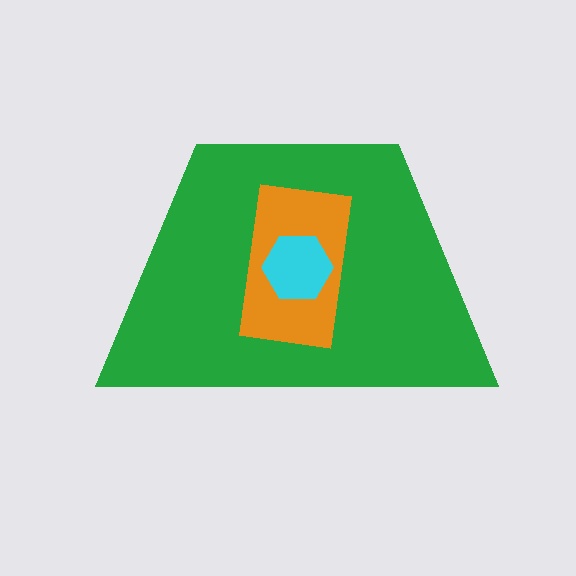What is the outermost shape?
The green trapezoid.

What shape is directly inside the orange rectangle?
The cyan hexagon.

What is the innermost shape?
The cyan hexagon.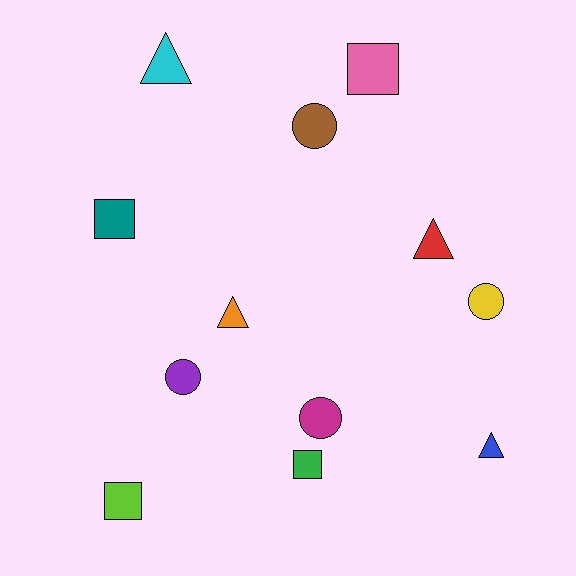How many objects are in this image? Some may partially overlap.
There are 12 objects.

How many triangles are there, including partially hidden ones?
There are 4 triangles.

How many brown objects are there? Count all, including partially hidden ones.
There is 1 brown object.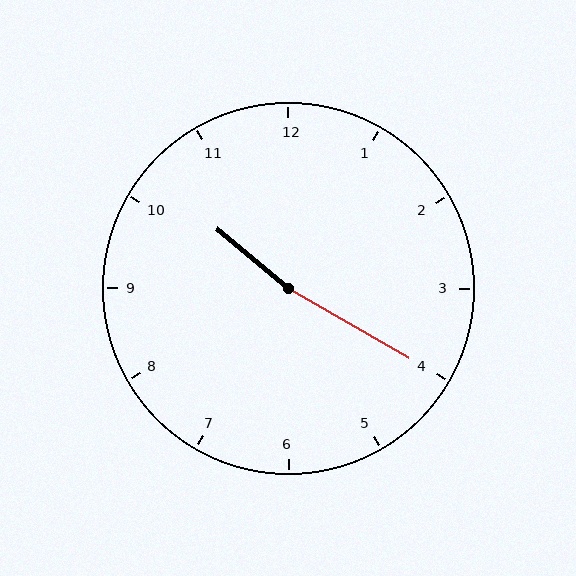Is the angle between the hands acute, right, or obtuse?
It is obtuse.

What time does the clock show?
10:20.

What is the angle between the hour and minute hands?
Approximately 170 degrees.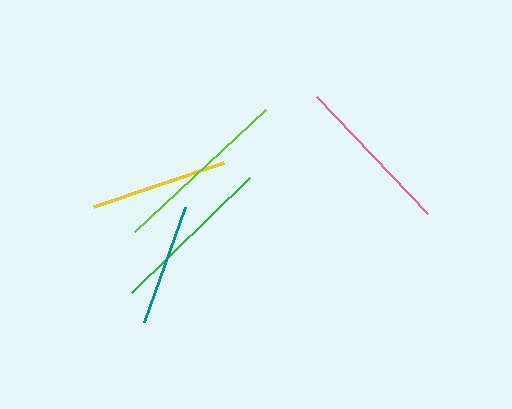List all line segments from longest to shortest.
From longest to shortest: lime, green, pink, yellow, teal.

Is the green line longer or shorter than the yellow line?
The green line is longer than the yellow line.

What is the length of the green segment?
The green segment is approximately 164 pixels long.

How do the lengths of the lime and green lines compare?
The lime and green lines are approximately the same length.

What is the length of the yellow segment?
The yellow segment is approximately 137 pixels long.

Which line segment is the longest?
The lime line is the longest at approximately 179 pixels.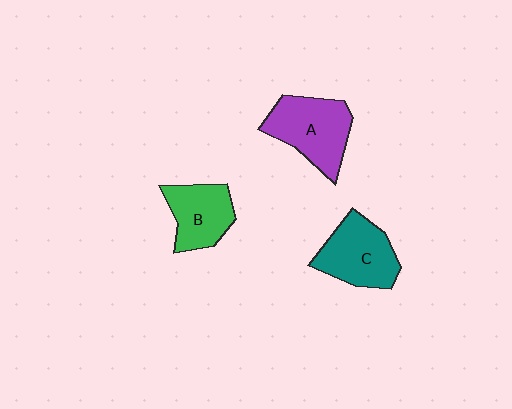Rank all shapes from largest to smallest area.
From largest to smallest: A (purple), C (teal), B (green).